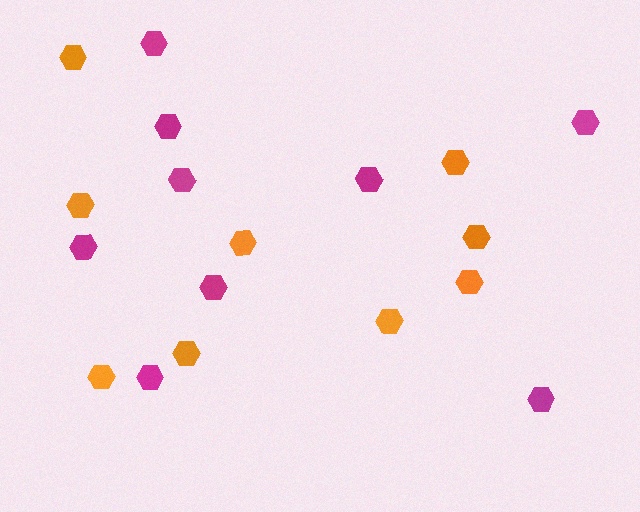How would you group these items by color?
There are 2 groups: one group of orange hexagons (9) and one group of magenta hexagons (9).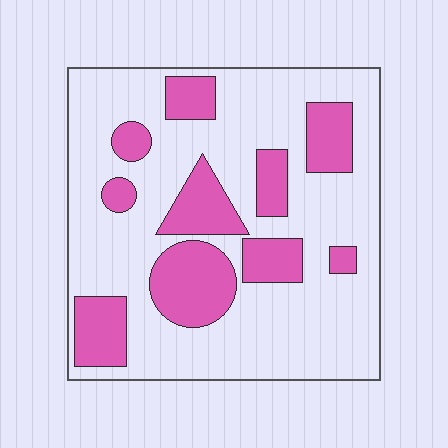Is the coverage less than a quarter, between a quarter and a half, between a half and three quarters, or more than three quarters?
Between a quarter and a half.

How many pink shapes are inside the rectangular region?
10.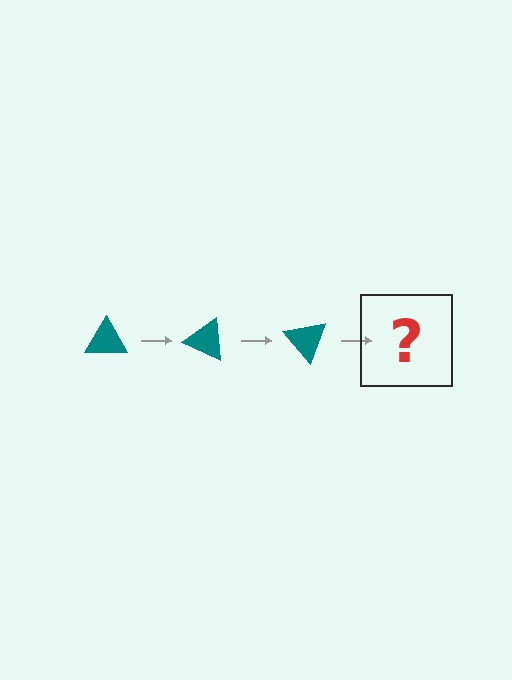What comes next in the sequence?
The next element should be a teal triangle rotated 75 degrees.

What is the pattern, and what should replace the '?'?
The pattern is that the triangle rotates 25 degrees each step. The '?' should be a teal triangle rotated 75 degrees.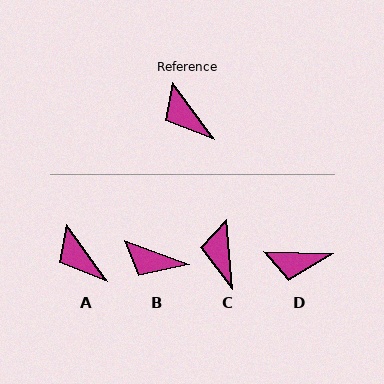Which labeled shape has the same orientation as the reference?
A.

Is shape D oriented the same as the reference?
No, it is off by about 51 degrees.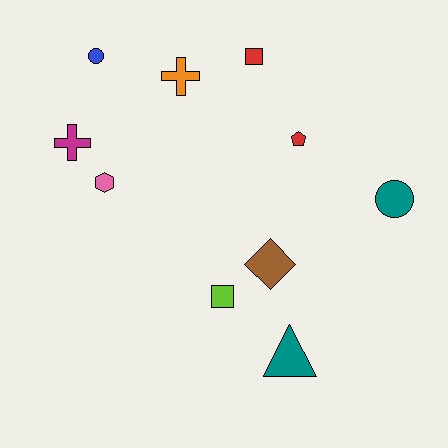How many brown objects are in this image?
There is 1 brown object.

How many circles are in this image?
There are 2 circles.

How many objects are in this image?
There are 10 objects.